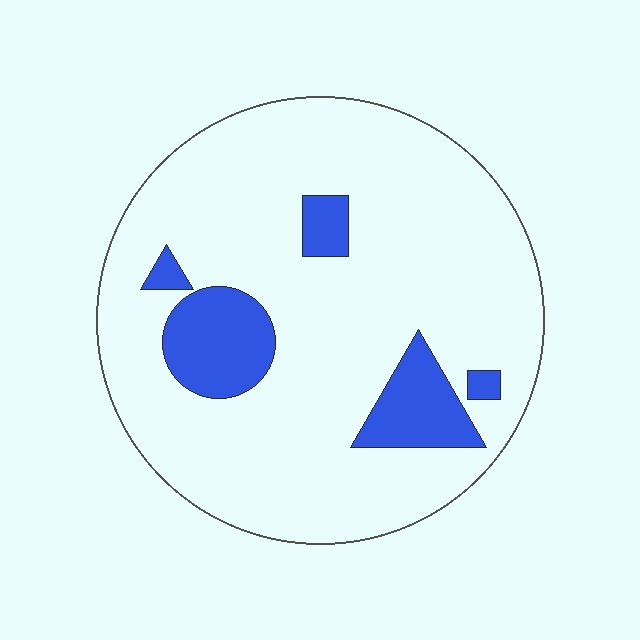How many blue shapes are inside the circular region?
5.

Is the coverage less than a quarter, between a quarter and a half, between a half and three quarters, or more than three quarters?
Less than a quarter.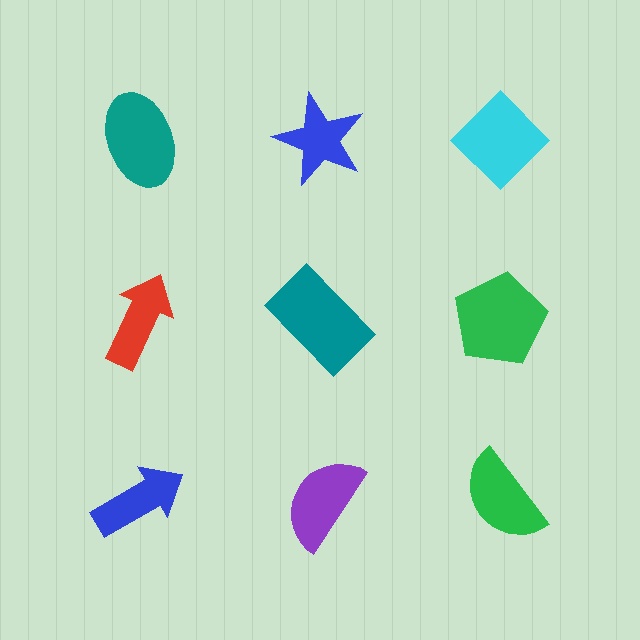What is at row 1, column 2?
A blue star.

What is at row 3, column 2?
A purple semicircle.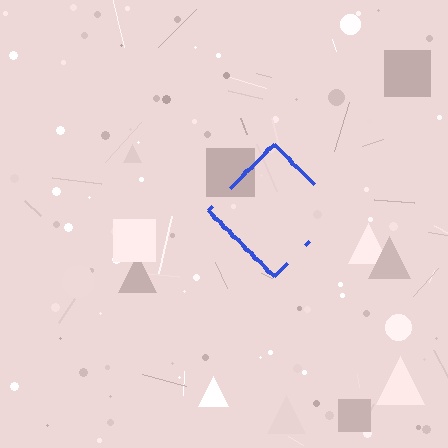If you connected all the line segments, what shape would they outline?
They would outline a diamond.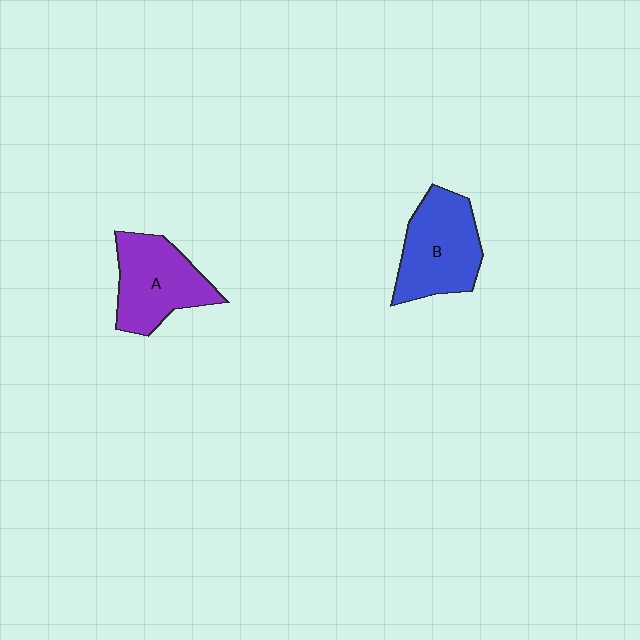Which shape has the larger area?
Shape B (blue).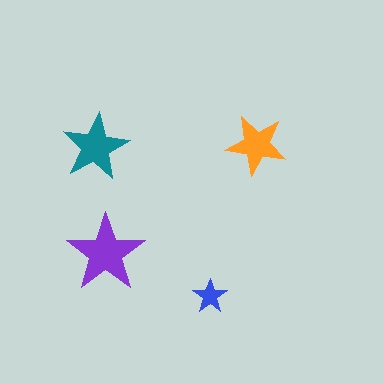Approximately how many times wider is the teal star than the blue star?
About 2 times wider.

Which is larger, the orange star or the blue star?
The orange one.